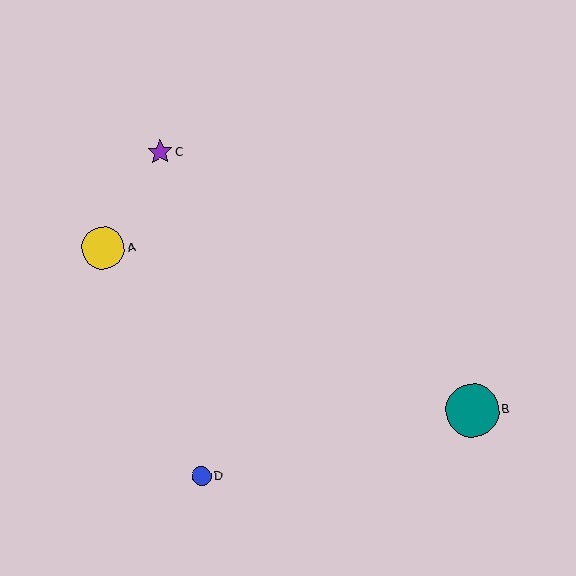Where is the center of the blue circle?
The center of the blue circle is at (201, 476).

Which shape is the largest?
The teal circle (labeled B) is the largest.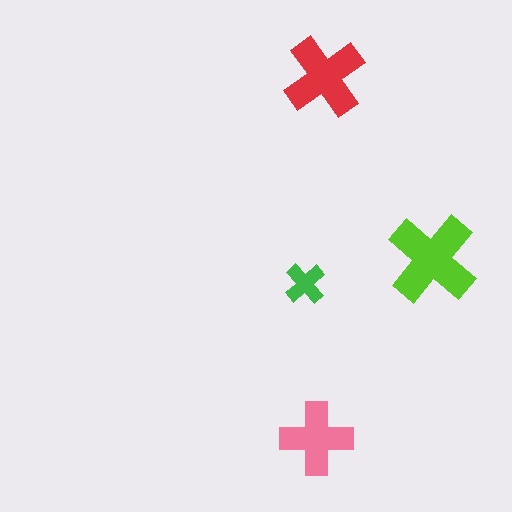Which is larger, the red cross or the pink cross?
The red one.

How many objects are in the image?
There are 4 objects in the image.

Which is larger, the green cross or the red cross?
The red one.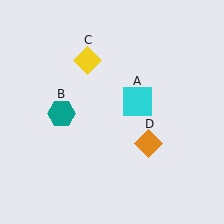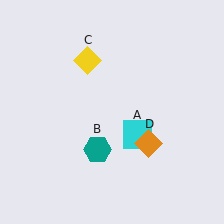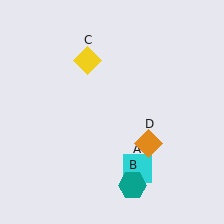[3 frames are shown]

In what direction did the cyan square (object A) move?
The cyan square (object A) moved down.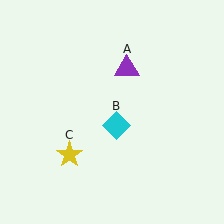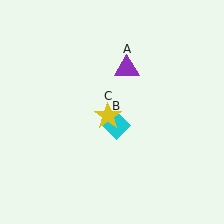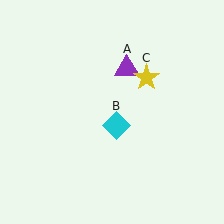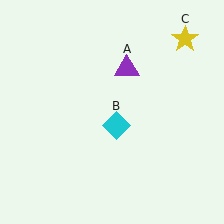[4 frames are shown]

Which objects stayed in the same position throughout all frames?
Purple triangle (object A) and cyan diamond (object B) remained stationary.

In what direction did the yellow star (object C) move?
The yellow star (object C) moved up and to the right.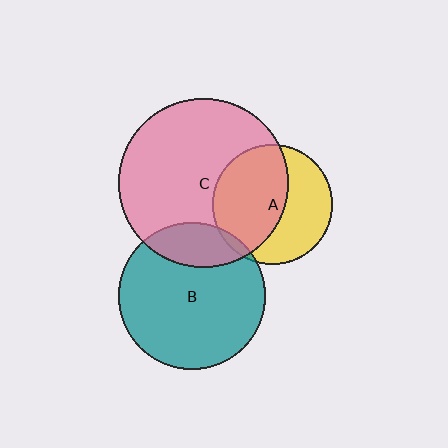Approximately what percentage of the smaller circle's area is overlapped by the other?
Approximately 20%.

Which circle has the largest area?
Circle C (pink).